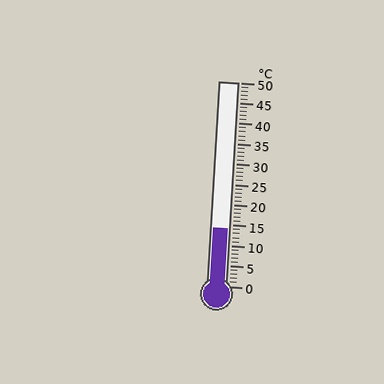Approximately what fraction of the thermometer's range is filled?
The thermometer is filled to approximately 30% of its range.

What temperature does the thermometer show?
The thermometer shows approximately 14°C.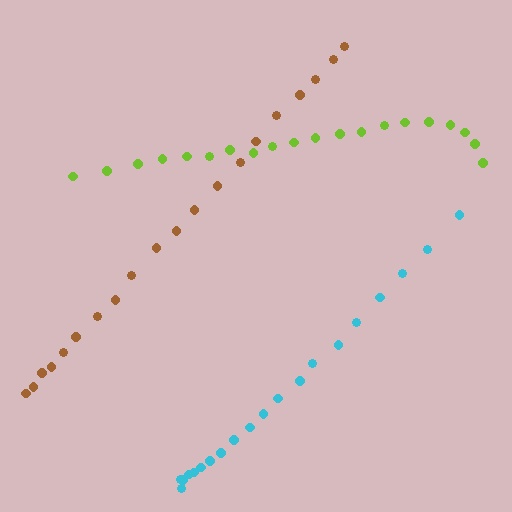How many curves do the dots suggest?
There are 3 distinct paths.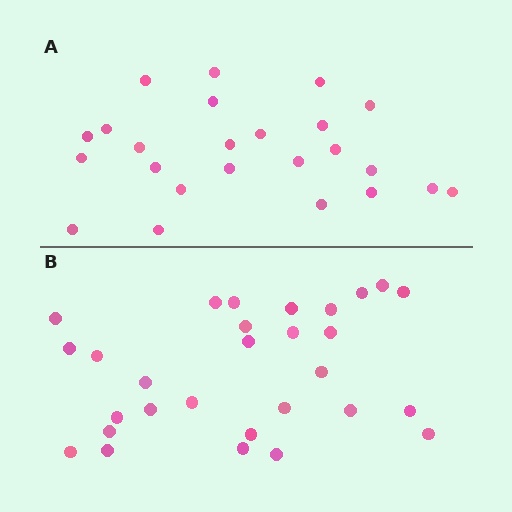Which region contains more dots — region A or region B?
Region B (the bottom region) has more dots.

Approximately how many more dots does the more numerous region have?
Region B has about 5 more dots than region A.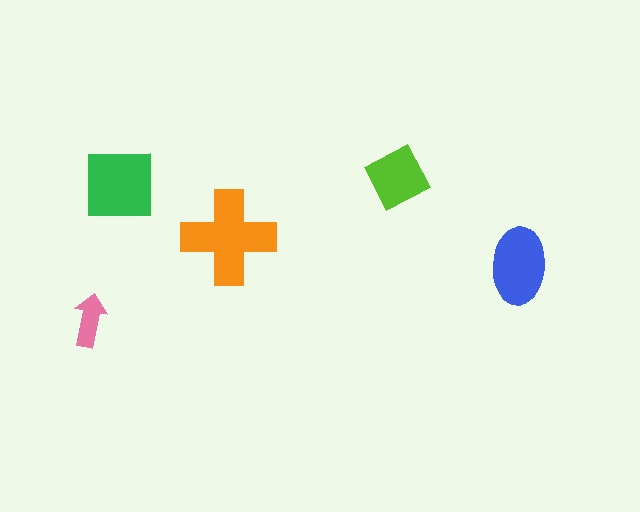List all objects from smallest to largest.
The pink arrow, the lime diamond, the blue ellipse, the green square, the orange cross.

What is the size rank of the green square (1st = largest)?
2nd.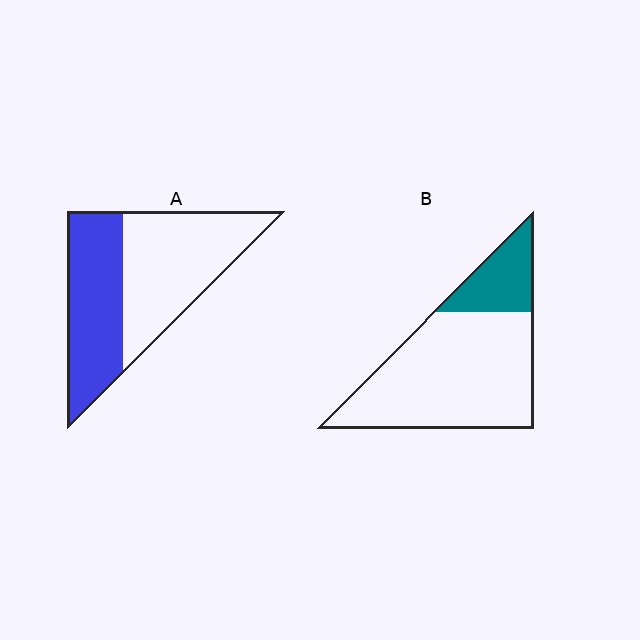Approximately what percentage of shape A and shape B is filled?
A is approximately 45% and B is approximately 20%.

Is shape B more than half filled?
No.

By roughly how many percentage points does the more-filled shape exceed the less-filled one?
By roughly 25 percentage points (A over B).